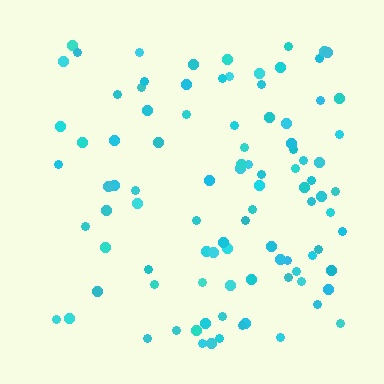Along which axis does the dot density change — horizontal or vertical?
Horizontal.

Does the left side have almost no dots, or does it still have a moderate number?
Still a moderate number, just noticeably fewer than the right.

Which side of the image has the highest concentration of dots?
The right.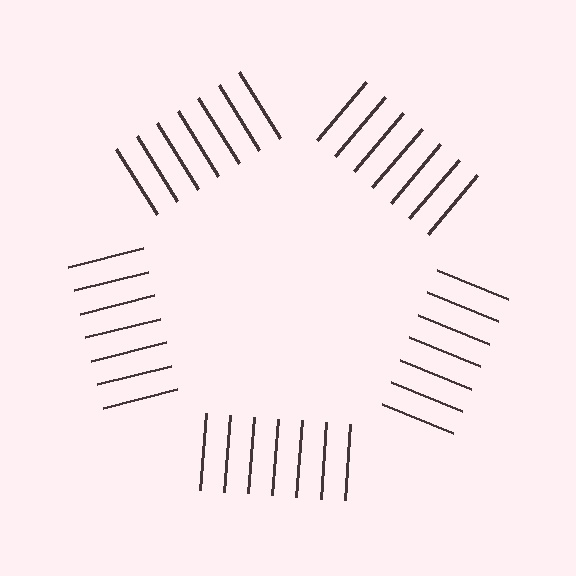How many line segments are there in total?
35 — 7 along each of the 5 edges.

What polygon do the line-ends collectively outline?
An illusory pentagon — the line segments terminate on its edges but no continuous stroke is drawn.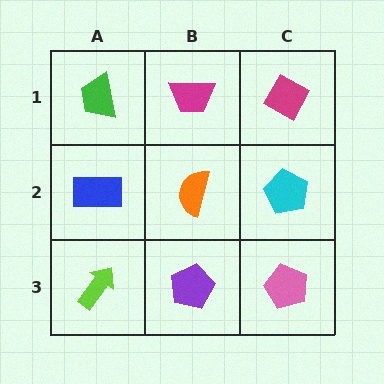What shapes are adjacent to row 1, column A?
A blue rectangle (row 2, column A), a magenta trapezoid (row 1, column B).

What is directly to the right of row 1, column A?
A magenta trapezoid.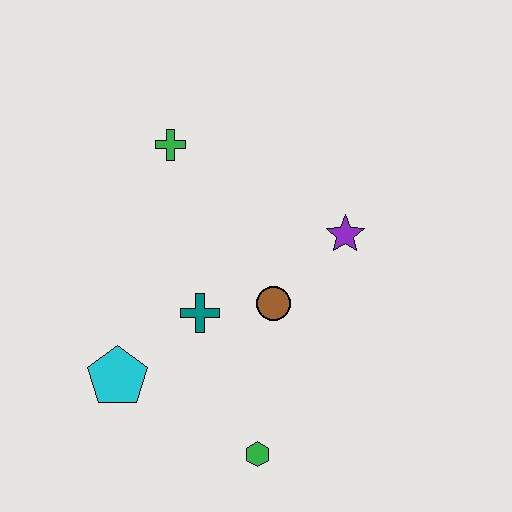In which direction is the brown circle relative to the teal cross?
The brown circle is to the right of the teal cross.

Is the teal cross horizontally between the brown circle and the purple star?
No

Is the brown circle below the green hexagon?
No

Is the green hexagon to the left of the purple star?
Yes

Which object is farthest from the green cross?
The green hexagon is farthest from the green cross.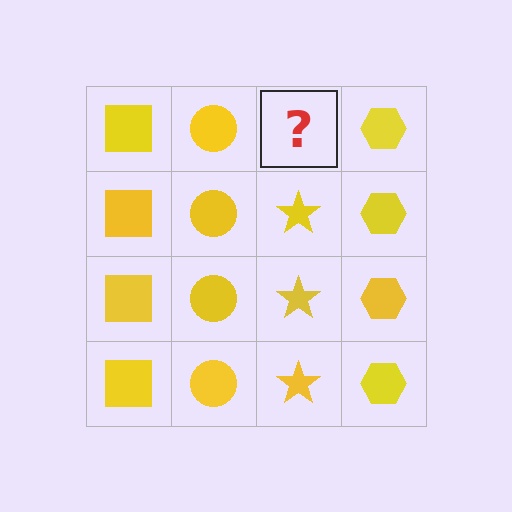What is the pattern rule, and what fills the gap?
The rule is that each column has a consistent shape. The gap should be filled with a yellow star.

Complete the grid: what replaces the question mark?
The question mark should be replaced with a yellow star.